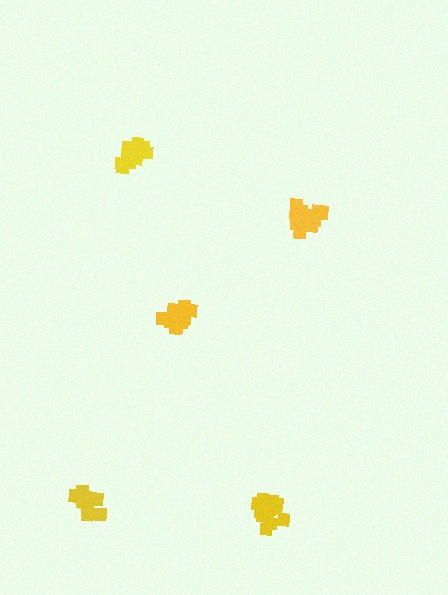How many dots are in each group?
Group 1: 16 dots, Group 2: 16 dots, Group 3: 12 dots, Group 4: 13 dots, Group 5: 13 dots (70 total).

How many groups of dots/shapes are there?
There are 5 groups.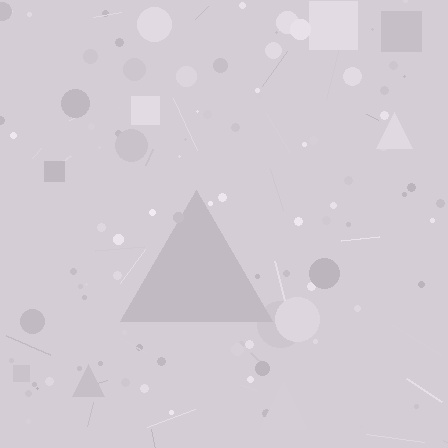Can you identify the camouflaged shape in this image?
The camouflaged shape is a triangle.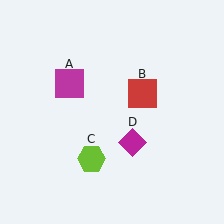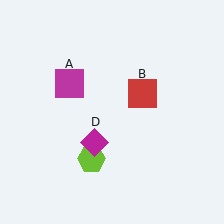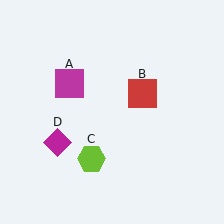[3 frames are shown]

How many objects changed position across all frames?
1 object changed position: magenta diamond (object D).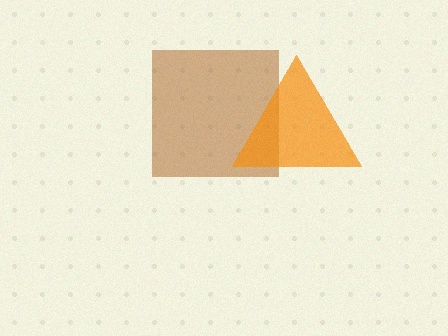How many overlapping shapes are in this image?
There are 2 overlapping shapes in the image.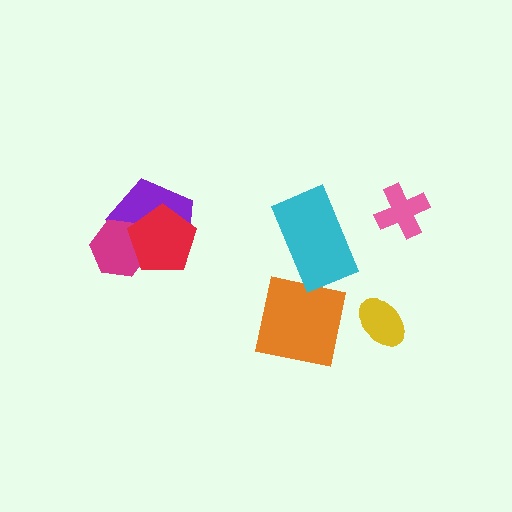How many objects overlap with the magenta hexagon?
2 objects overlap with the magenta hexagon.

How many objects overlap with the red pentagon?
2 objects overlap with the red pentagon.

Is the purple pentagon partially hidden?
Yes, it is partially covered by another shape.